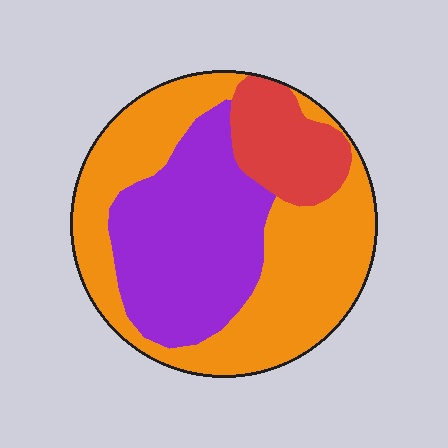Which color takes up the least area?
Red, at roughly 15%.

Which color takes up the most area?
Orange, at roughly 50%.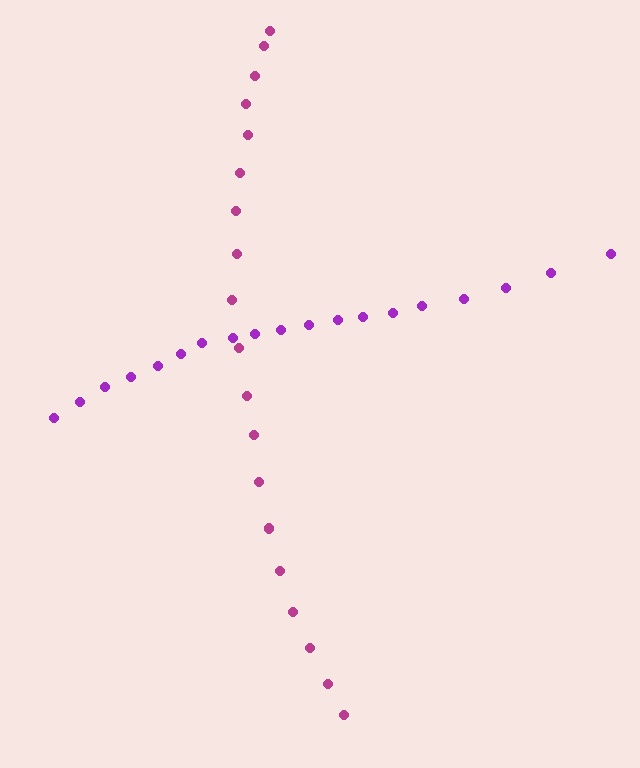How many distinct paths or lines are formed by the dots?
There are 2 distinct paths.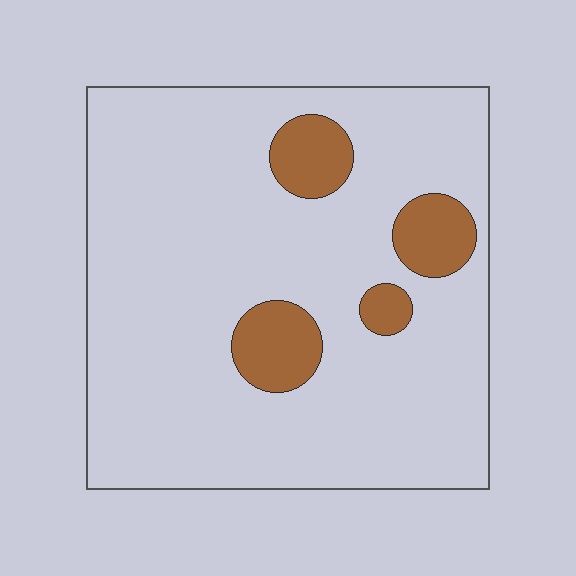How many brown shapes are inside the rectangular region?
4.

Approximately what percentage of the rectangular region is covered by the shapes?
Approximately 10%.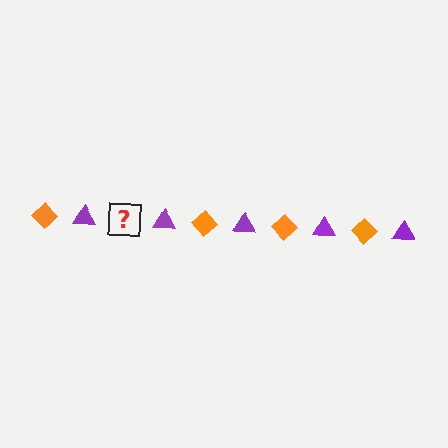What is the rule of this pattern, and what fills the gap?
The rule is that the pattern alternates between orange diamond and purple triangle. The gap should be filled with an orange diamond.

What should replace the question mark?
The question mark should be replaced with an orange diamond.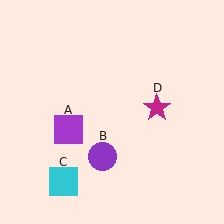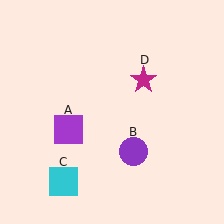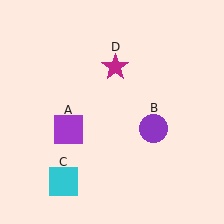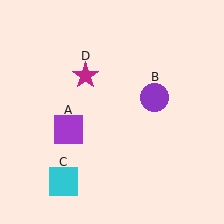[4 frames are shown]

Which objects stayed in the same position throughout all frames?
Purple square (object A) and cyan square (object C) remained stationary.